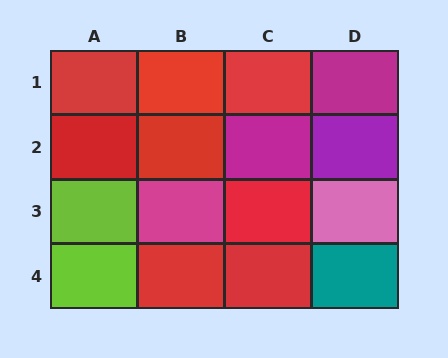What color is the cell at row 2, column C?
Magenta.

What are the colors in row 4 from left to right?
Lime, red, red, teal.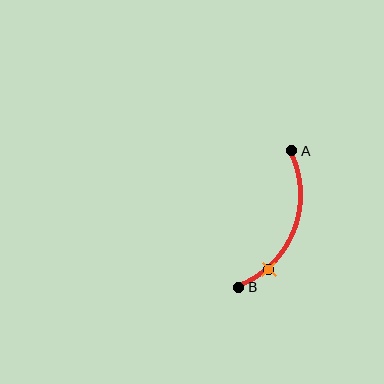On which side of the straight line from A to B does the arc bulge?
The arc bulges to the right of the straight line connecting A and B.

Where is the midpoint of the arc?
The arc midpoint is the point on the curve farthest from the straight line joining A and B. It sits to the right of that line.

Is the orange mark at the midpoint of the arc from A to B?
No. The orange mark lies on the arc but is closer to endpoint B. The arc midpoint would be at the point on the curve equidistant along the arc from both A and B.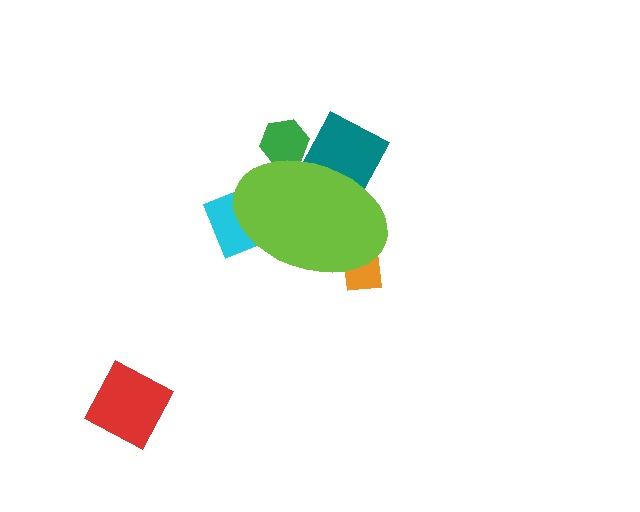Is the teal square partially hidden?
Yes, the teal square is partially hidden behind the lime ellipse.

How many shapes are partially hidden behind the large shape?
4 shapes are partially hidden.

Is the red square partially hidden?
No, the red square is fully visible.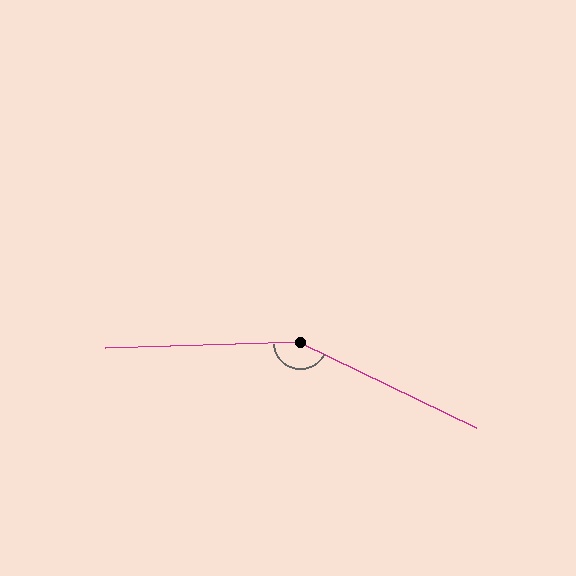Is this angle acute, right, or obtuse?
It is obtuse.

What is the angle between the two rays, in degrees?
Approximately 153 degrees.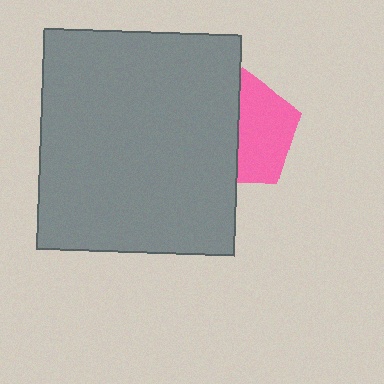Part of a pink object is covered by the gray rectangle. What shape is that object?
It is a pentagon.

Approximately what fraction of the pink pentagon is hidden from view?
Roughly 49% of the pink pentagon is hidden behind the gray rectangle.